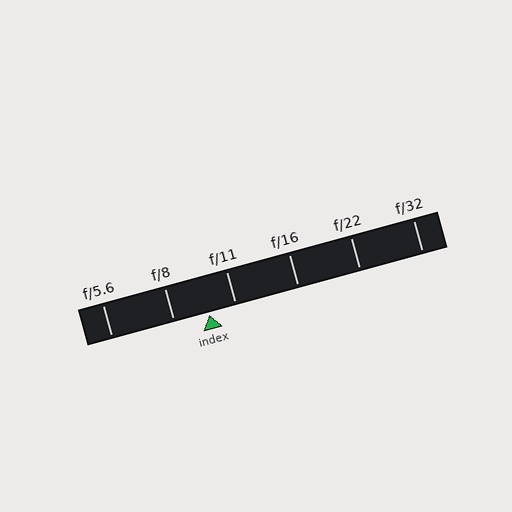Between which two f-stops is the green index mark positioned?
The index mark is between f/8 and f/11.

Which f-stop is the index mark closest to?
The index mark is closest to f/11.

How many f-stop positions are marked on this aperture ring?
There are 6 f-stop positions marked.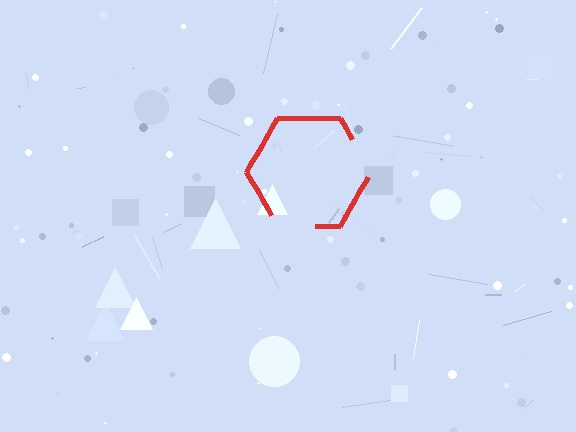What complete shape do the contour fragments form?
The contour fragments form a hexagon.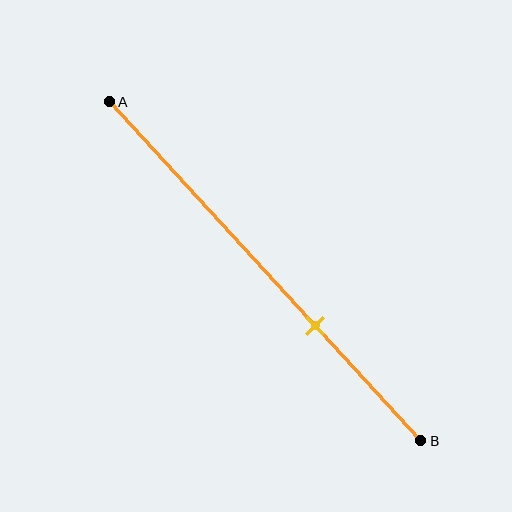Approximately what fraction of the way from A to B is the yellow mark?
The yellow mark is approximately 65% of the way from A to B.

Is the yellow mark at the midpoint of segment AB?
No, the mark is at about 65% from A, not at the 50% midpoint.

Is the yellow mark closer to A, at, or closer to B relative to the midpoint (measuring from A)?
The yellow mark is closer to point B than the midpoint of segment AB.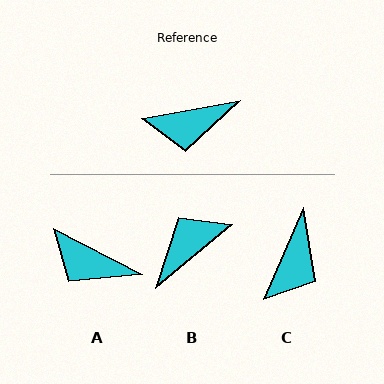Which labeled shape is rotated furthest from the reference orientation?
B, about 151 degrees away.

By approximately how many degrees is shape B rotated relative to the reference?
Approximately 151 degrees clockwise.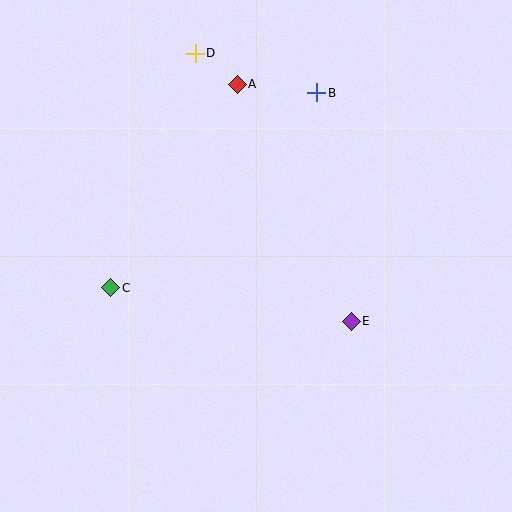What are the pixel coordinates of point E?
Point E is at (351, 321).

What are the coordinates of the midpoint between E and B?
The midpoint between E and B is at (334, 207).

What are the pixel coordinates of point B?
Point B is at (317, 93).